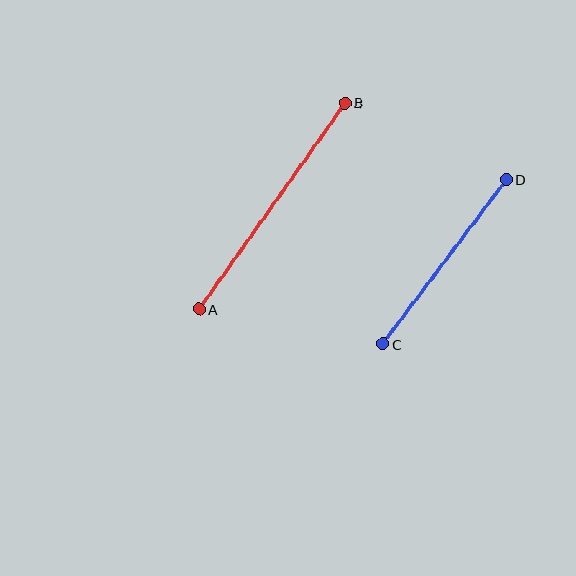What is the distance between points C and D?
The distance is approximately 205 pixels.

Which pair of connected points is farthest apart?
Points A and B are farthest apart.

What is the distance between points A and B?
The distance is approximately 253 pixels.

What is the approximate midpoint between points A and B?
The midpoint is at approximately (272, 206) pixels.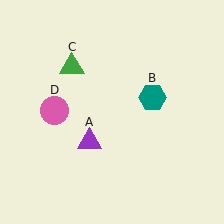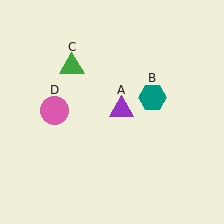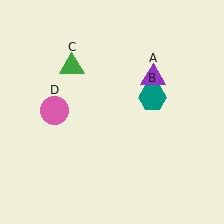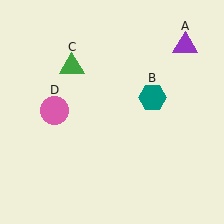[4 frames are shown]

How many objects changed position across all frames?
1 object changed position: purple triangle (object A).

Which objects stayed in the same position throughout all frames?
Teal hexagon (object B) and green triangle (object C) and pink circle (object D) remained stationary.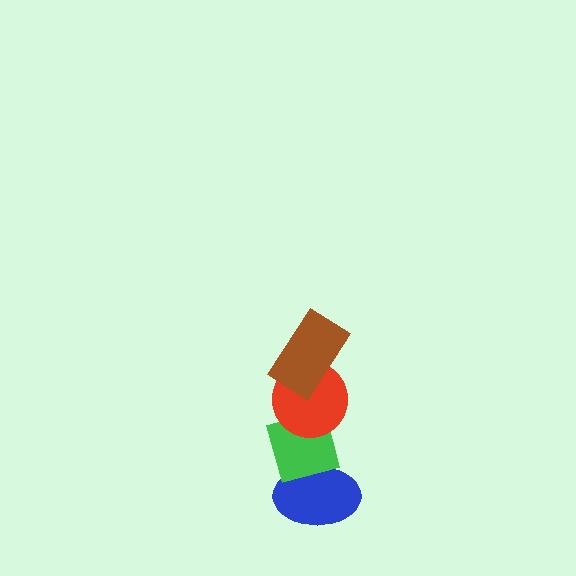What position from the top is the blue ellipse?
The blue ellipse is 4th from the top.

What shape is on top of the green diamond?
The red circle is on top of the green diamond.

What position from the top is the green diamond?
The green diamond is 3rd from the top.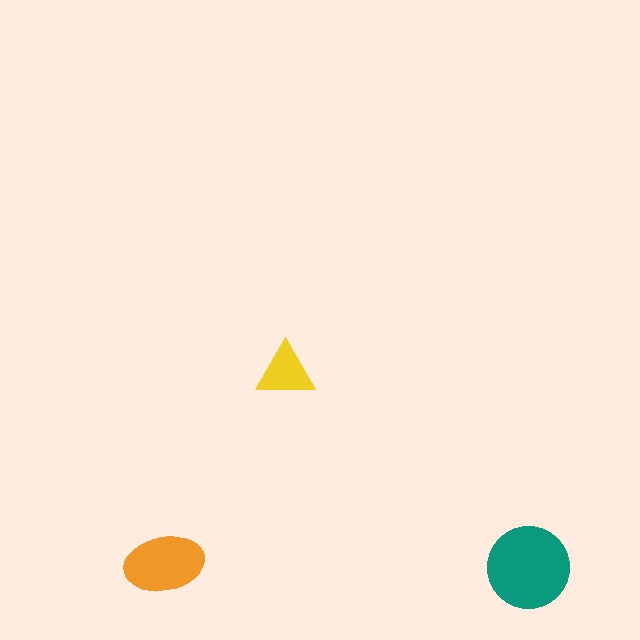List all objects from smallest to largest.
The yellow triangle, the orange ellipse, the teal circle.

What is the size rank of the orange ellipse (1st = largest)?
2nd.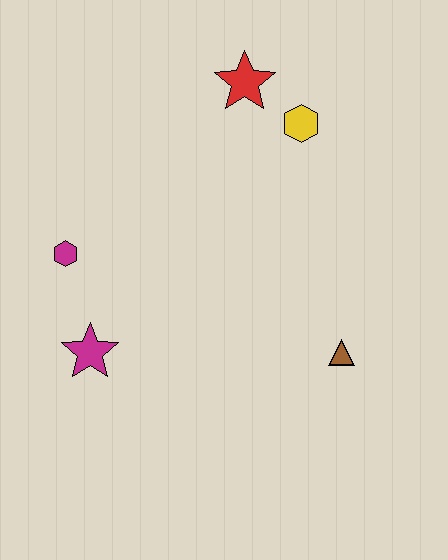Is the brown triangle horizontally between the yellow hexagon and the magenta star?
No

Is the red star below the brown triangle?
No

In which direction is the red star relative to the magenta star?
The red star is above the magenta star.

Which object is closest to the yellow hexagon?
The red star is closest to the yellow hexagon.